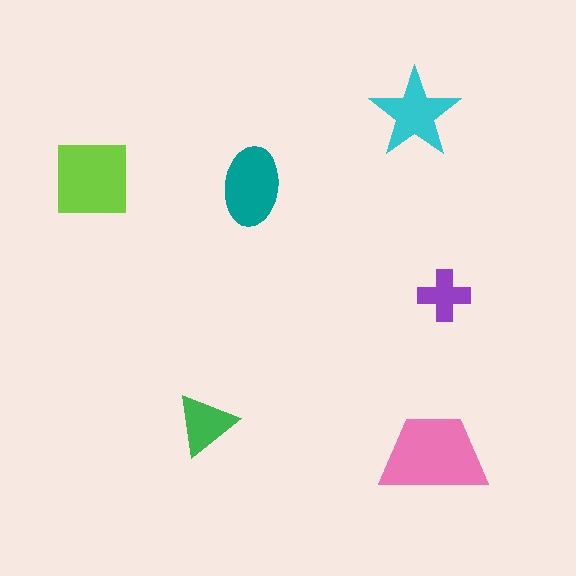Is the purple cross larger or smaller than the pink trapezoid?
Smaller.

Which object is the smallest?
The purple cross.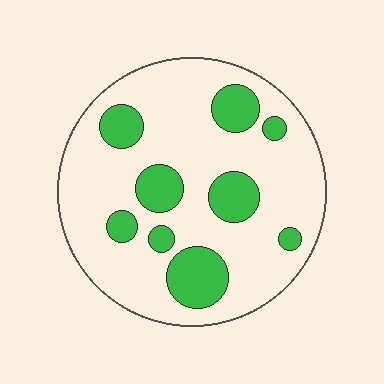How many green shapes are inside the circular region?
9.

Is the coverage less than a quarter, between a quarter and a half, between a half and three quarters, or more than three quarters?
Less than a quarter.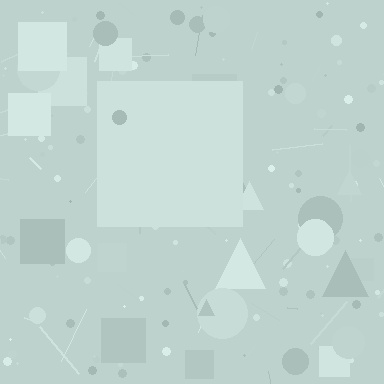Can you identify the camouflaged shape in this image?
The camouflaged shape is a square.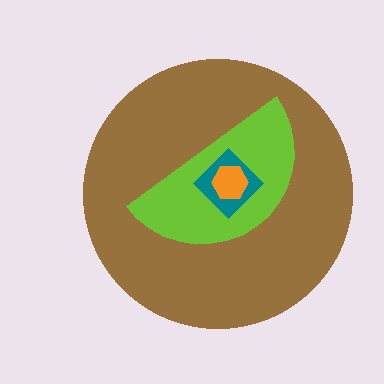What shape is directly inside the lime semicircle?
The teal diamond.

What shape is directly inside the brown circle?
The lime semicircle.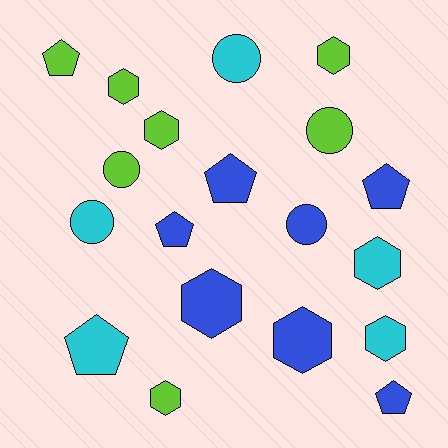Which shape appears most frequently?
Hexagon, with 8 objects.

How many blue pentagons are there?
There are 4 blue pentagons.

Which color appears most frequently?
Blue, with 7 objects.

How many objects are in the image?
There are 19 objects.